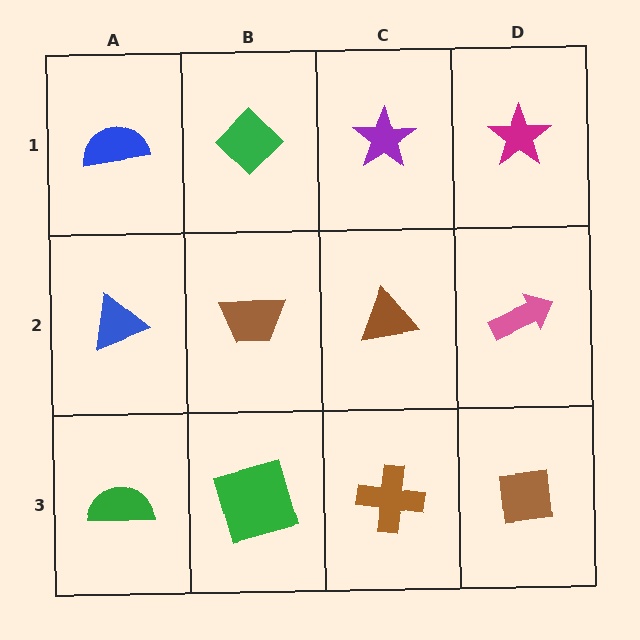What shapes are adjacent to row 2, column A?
A blue semicircle (row 1, column A), a green semicircle (row 3, column A), a brown trapezoid (row 2, column B).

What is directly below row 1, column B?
A brown trapezoid.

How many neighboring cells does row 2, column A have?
3.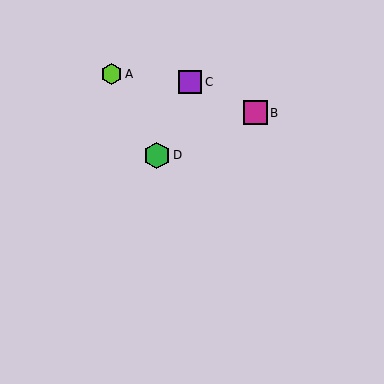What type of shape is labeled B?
Shape B is a magenta square.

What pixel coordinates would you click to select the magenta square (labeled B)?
Click at (255, 113) to select the magenta square B.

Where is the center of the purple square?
The center of the purple square is at (190, 82).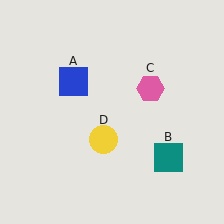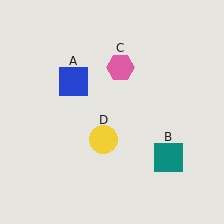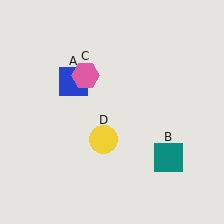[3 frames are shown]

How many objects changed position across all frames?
1 object changed position: pink hexagon (object C).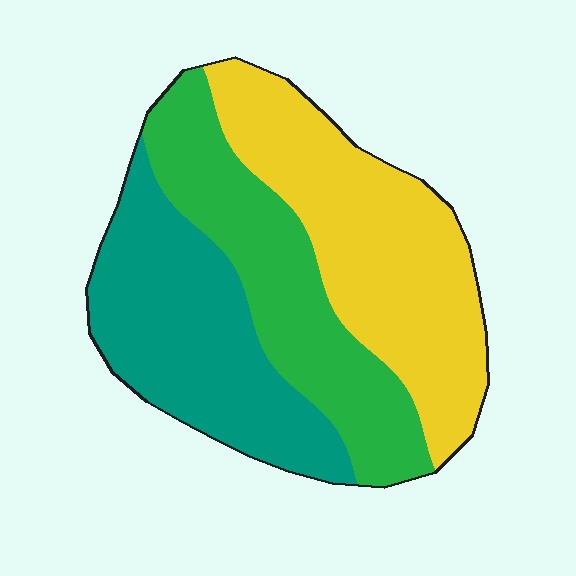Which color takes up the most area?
Yellow, at roughly 40%.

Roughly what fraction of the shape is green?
Green covers 30% of the shape.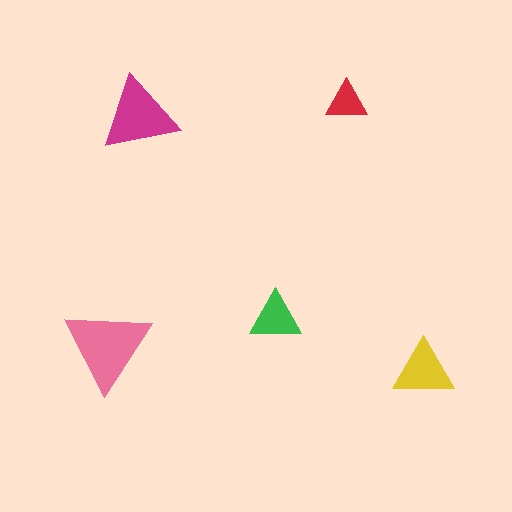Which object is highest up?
The red triangle is topmost.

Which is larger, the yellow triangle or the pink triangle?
The pink one.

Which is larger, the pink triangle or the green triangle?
The pink one.